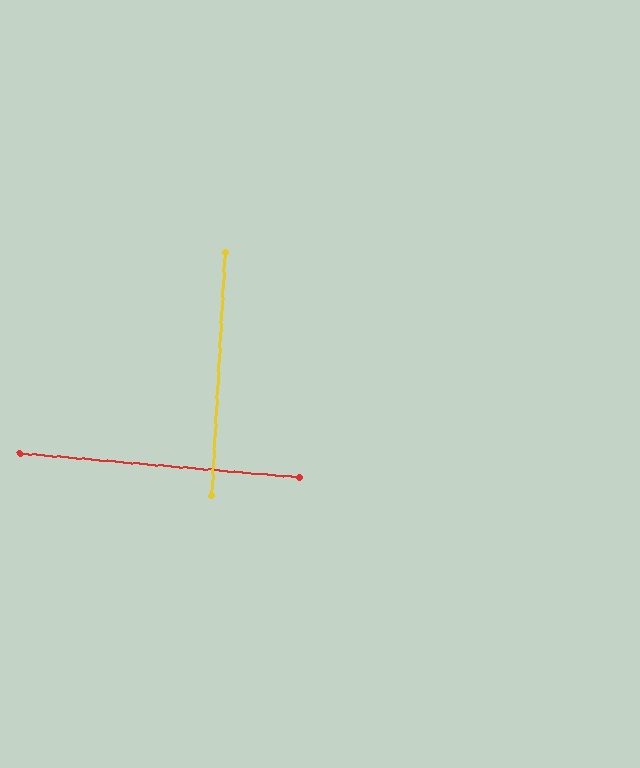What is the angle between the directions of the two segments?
Approximately 88 degrees.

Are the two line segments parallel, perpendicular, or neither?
Perpendicular — they meet at approximately 88°.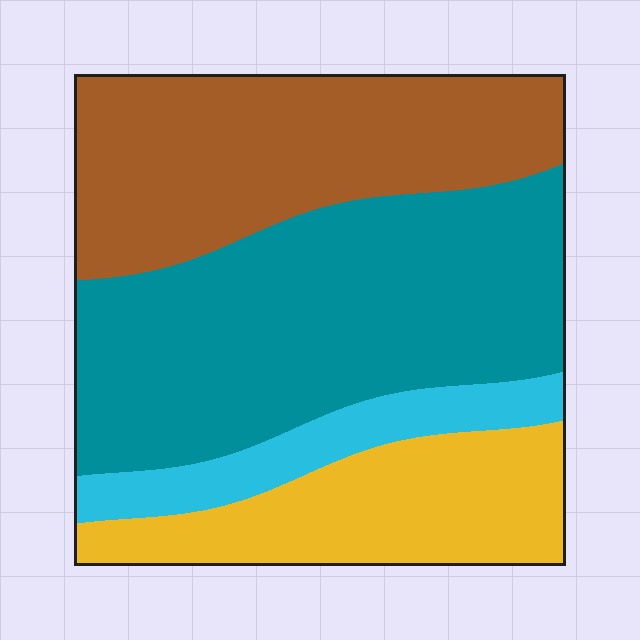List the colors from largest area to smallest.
From largest to smallest: teal, brown, yellow, cyan.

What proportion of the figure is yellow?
Yellow covers 19% of the figure.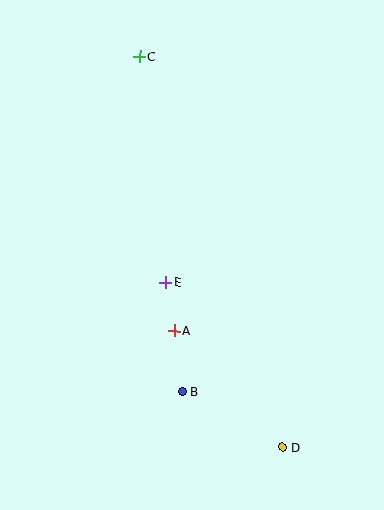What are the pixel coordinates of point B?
Point B is at (182, 391).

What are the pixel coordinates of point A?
Point A is at (174, 331).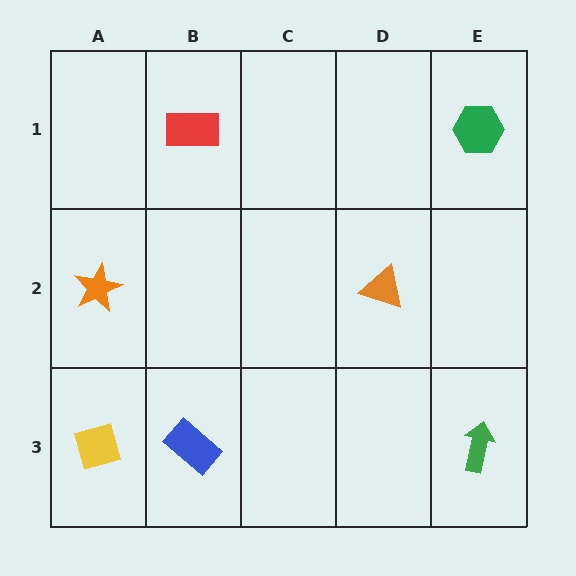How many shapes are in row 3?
3 shapes.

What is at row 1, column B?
A red rectangle.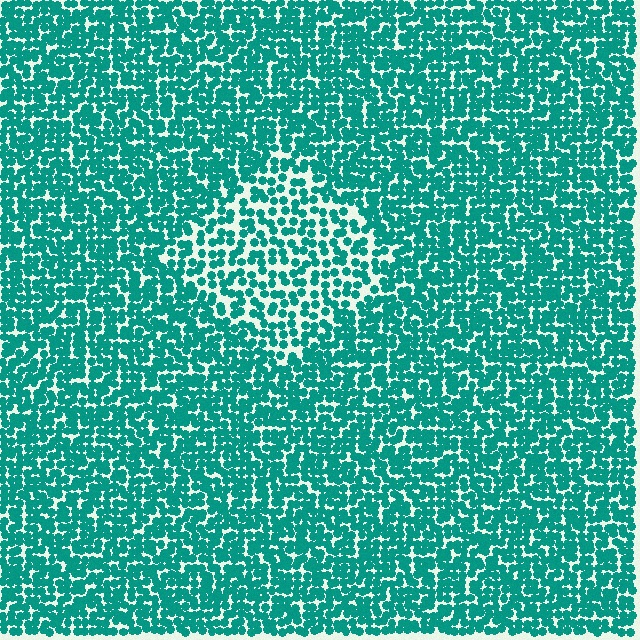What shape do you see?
I see a diamond.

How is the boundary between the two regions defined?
The boundary is defined by a change in element density (approximately 1.7x ratio). All elements are the same color, size, and shape.